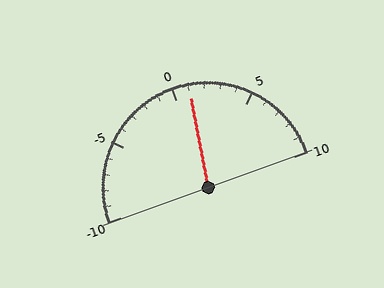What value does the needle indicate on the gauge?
The needle indicates approximately 1.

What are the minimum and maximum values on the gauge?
The gauge ranges from -10 to 10.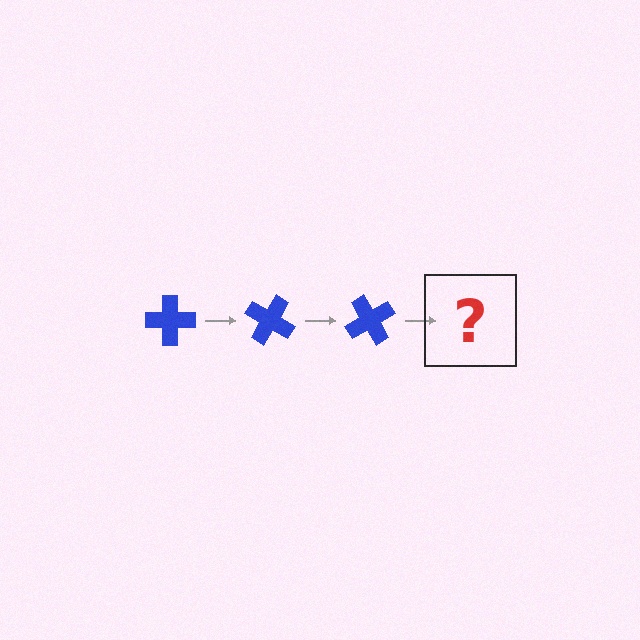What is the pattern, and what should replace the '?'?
The pattern is that the cross rotates 30 degrees each step. The '?' should be a blue cross rotated 90 degrees.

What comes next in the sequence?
The next element should be a blue cross rotated 90 degrees.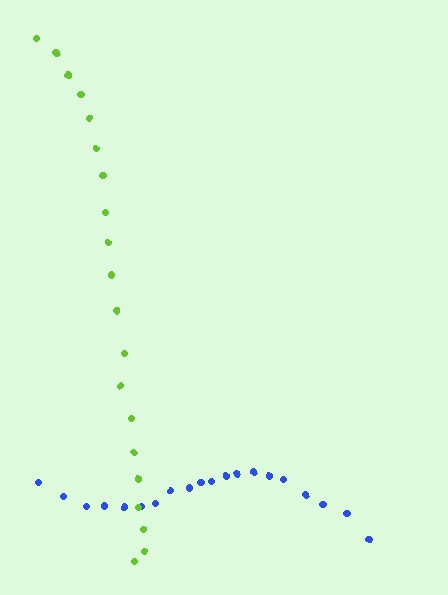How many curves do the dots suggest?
There are 2 distinct paths.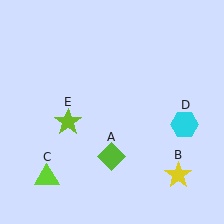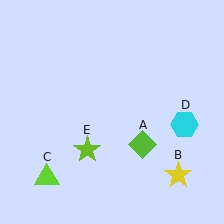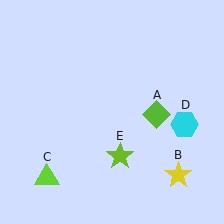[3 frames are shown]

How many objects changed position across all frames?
2 objects changed position: lime diamond (object A), lime star (object E).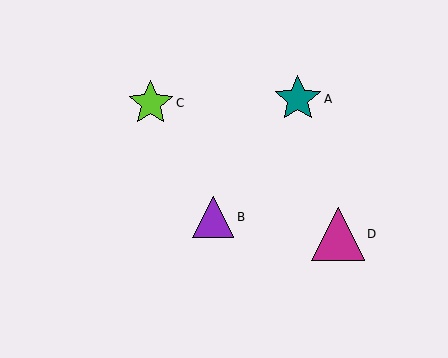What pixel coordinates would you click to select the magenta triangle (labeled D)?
Click at (338, 234) to select the magenta triangle D.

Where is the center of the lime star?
The center of the lime star is at (151, 103).